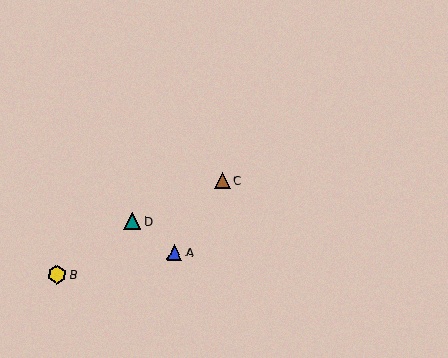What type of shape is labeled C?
Shape C is a brown triangle.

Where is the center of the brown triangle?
The center of the brown triangle is at (222, 180).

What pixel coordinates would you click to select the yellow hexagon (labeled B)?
Click at (57, 275) to select the yellow hexagon B.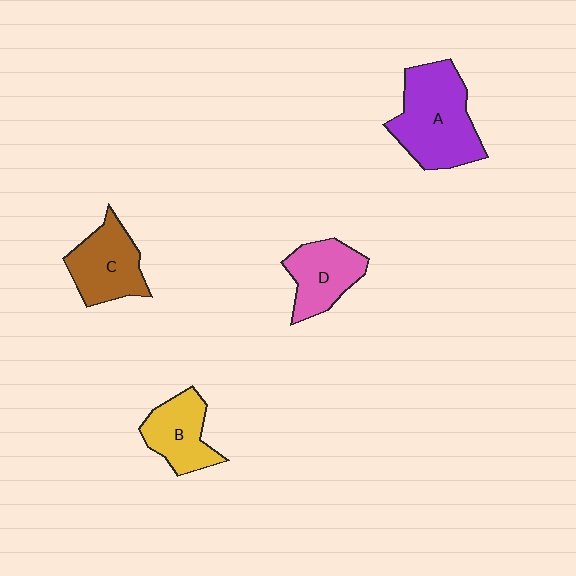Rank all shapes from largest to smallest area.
From largest to smallest: A (purple), C (brown), D (pink), B (yellow).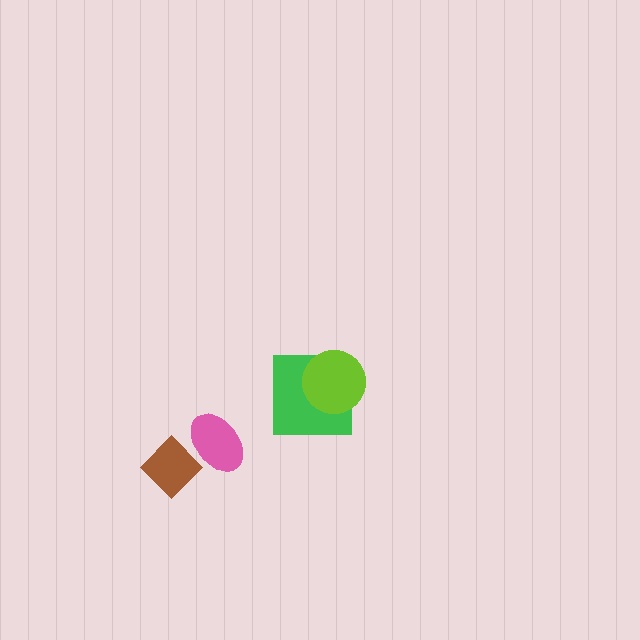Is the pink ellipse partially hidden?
No, no other shape covers it.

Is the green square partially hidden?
Yes, it is partially covered by another shape.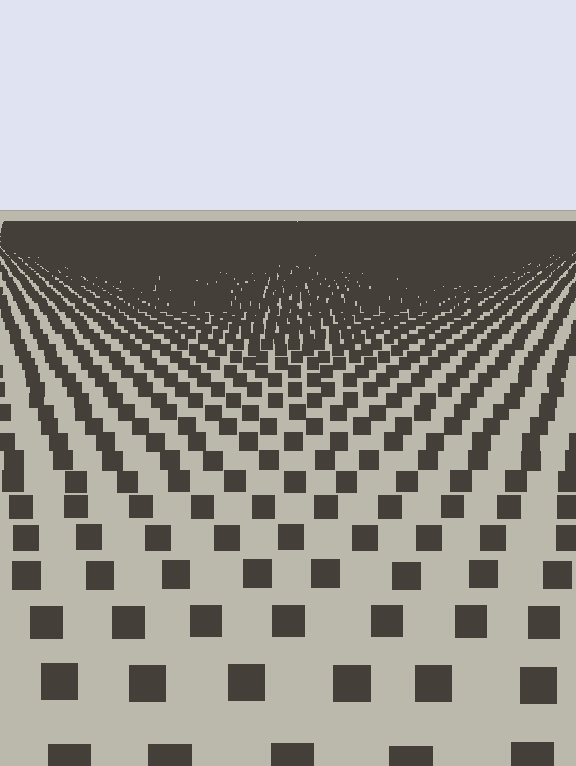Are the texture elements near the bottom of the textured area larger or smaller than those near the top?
Larger. Near the bottom, elements are closer to the viewer and appear at a bigger on-screen size.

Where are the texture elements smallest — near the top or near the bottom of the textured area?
Near the top.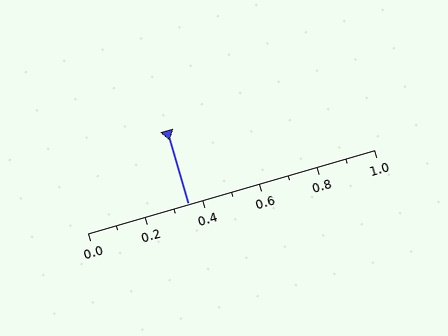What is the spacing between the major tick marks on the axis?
The major ticks are spaced 0.2 apart.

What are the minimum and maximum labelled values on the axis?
The axis runs from 0.0 to 1.0.